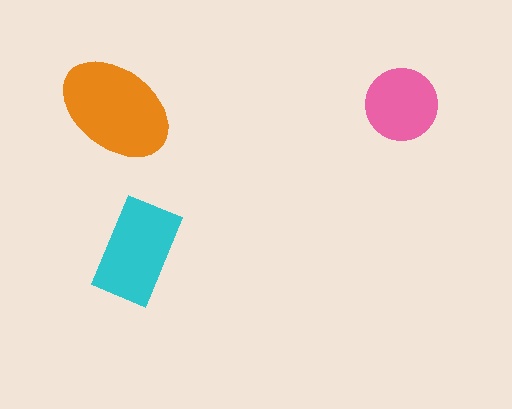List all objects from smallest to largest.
The pink circle, the cyan rectangle, the orange ellipse.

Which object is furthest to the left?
The orange ellipse is leftmost.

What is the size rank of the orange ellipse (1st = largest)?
1st.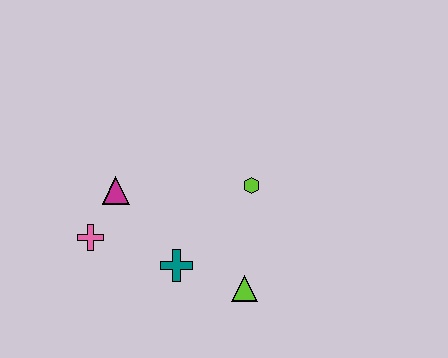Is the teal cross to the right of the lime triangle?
No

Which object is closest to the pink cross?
The magenta triangle is closest to the pink cross.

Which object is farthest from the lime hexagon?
The pink cross is farthest from the lime hexagon.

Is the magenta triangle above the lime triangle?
Yes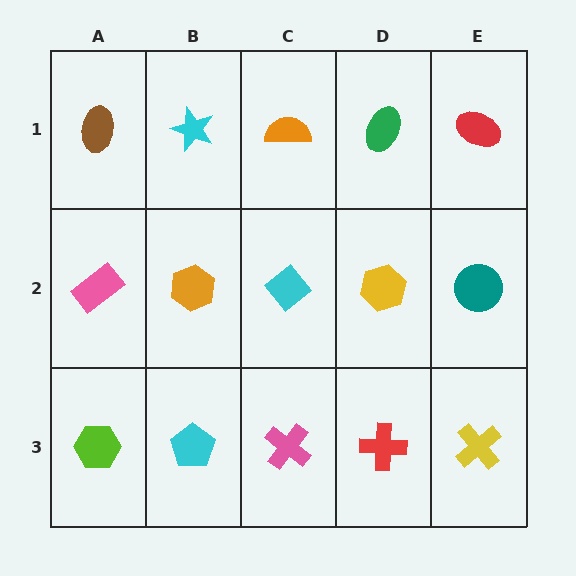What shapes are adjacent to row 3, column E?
A teal circle (row 2, column E), a red cross (row 3, column D).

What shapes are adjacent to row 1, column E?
A teal circle (row 2, column E), a green ellipse (row 1, column D).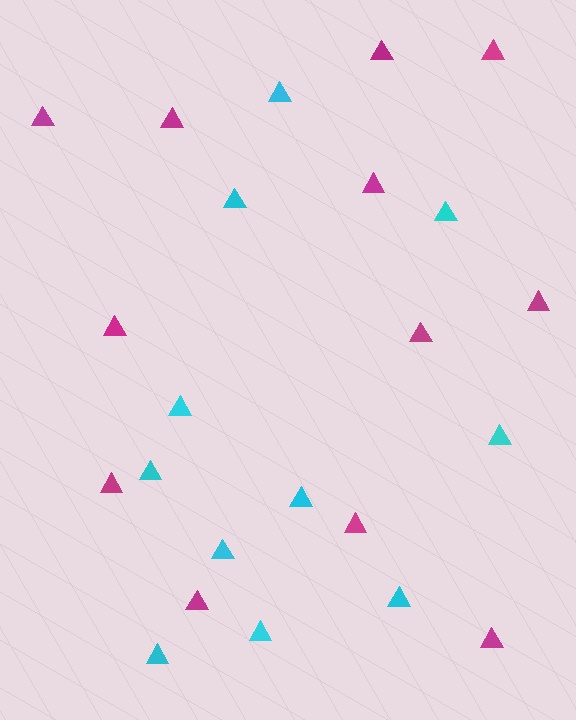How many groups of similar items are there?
There are 2 groups: one group of cyan triangles (11) and one group of magenta triangles (12).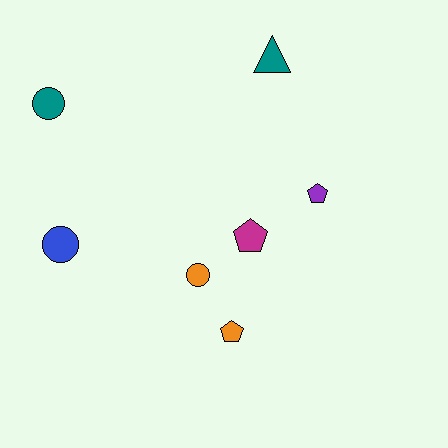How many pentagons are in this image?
There are 3 pentagons.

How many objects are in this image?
There are 7 objects.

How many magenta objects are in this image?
There is 1 magenta object.